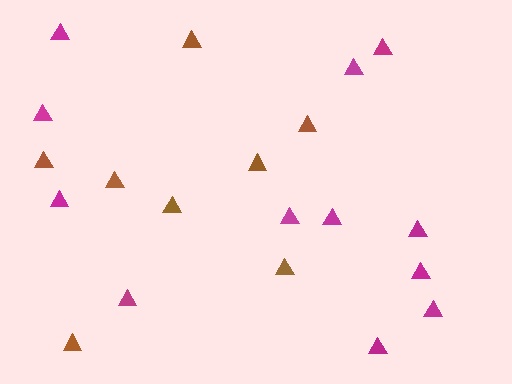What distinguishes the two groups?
There are 2 groups: one group of brown triangles (8) and one group of magenta triangles (12).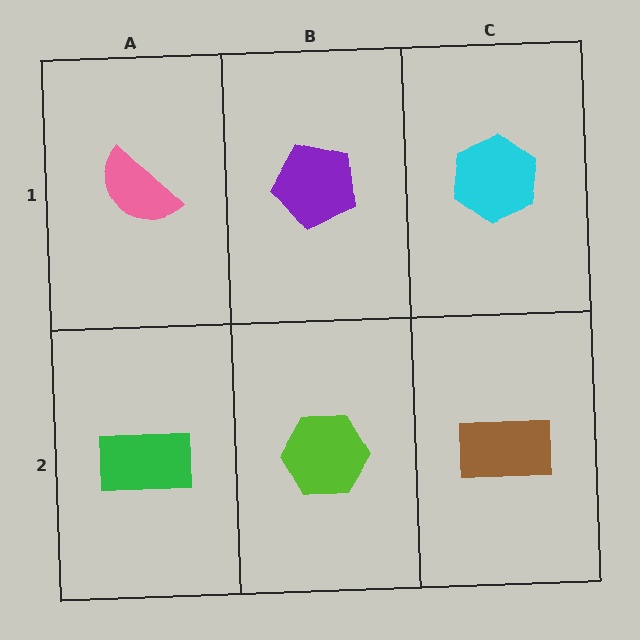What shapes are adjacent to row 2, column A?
A pink semicircle (row 1, column A), a lime hexagon (row 2, column B).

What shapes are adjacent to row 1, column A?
A green rectangle (row 2, column A), a purple pentagon (row 1, column B).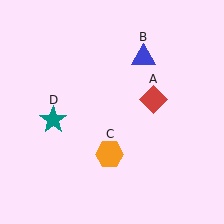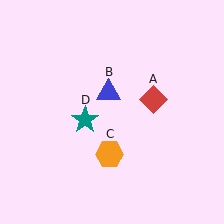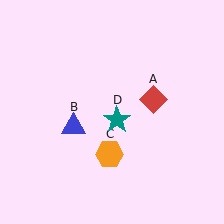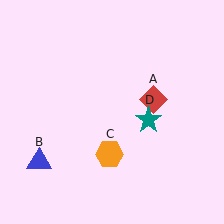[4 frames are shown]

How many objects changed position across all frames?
2 objects changed position: blue triangle (object B), teal star (object D).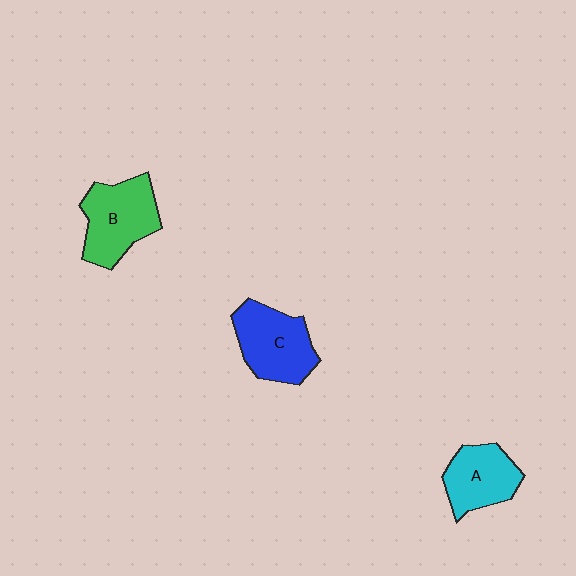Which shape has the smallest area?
Shape A (cyan).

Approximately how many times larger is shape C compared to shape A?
Approximately 1.2 times.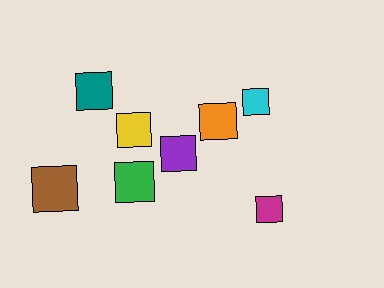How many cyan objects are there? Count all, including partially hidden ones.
There is 1 cyan object.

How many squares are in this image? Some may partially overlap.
There are 8 squares.